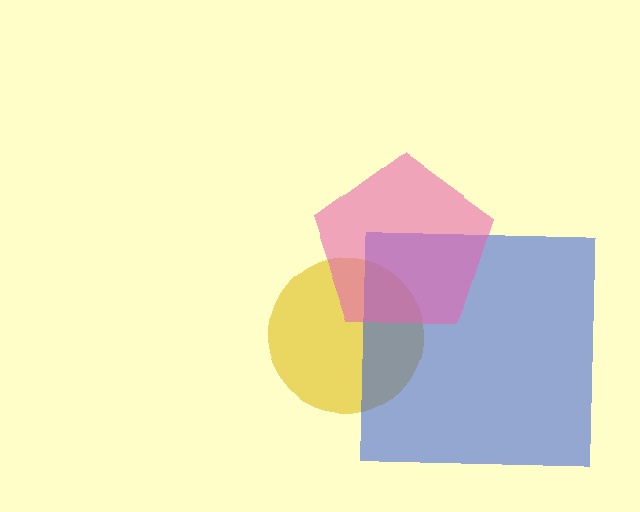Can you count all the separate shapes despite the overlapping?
Yes, there are 3 separate shapes.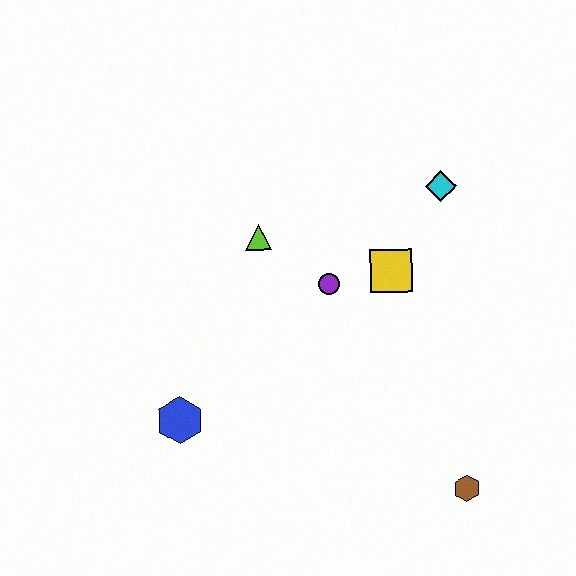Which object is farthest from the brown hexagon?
The lime triangle is farthest from the brown hexagon.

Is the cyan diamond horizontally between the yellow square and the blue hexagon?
No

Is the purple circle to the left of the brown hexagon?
Yes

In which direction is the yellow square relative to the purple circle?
The yellow square is to the right of the purple circle.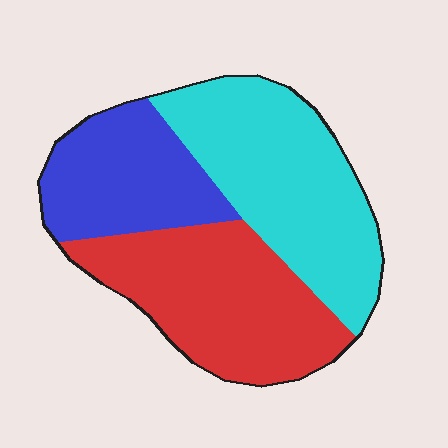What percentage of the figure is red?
Red covers 36% of the figure.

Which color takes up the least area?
Blue, at roughly 25%.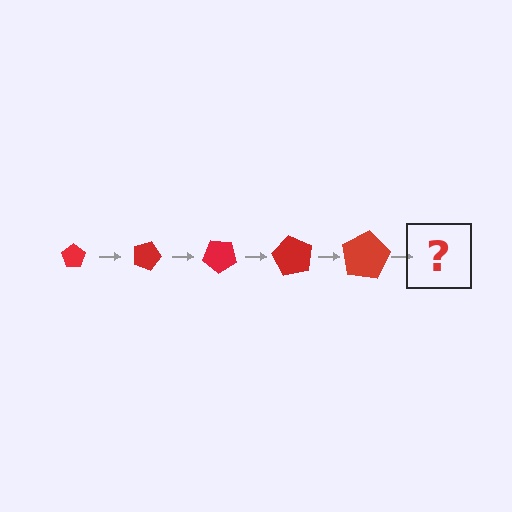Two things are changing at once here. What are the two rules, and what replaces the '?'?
The two rules are that the pentagon grows larger each step and it rotates 20 degrees each step. The '?' should be a pentagon, larger than the previous one and rotated 100 degrees from the start.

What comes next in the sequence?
The next element should be a pentagon, larger than the previous one and rotated 100 degrees from the start.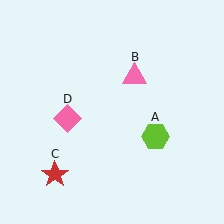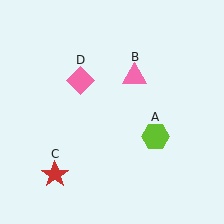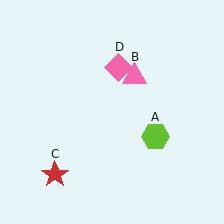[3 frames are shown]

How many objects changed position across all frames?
1 object changed position: pink diamond (object D).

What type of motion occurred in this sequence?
The pink diamond (object D) rotated clockwise around the center of the scene.